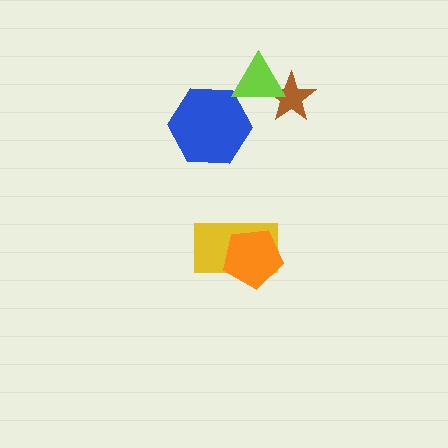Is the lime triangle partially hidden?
No, no other shape covers it.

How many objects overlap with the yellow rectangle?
1 object overlaps with the yellow rectangle.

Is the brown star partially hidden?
Yes, it is partially covered by another shape.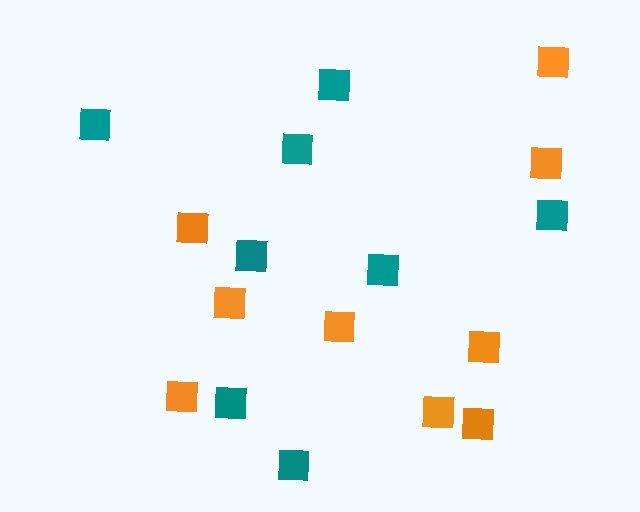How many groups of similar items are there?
There are 2 groups: one group of teal squares (8) and one group of orange squares (9).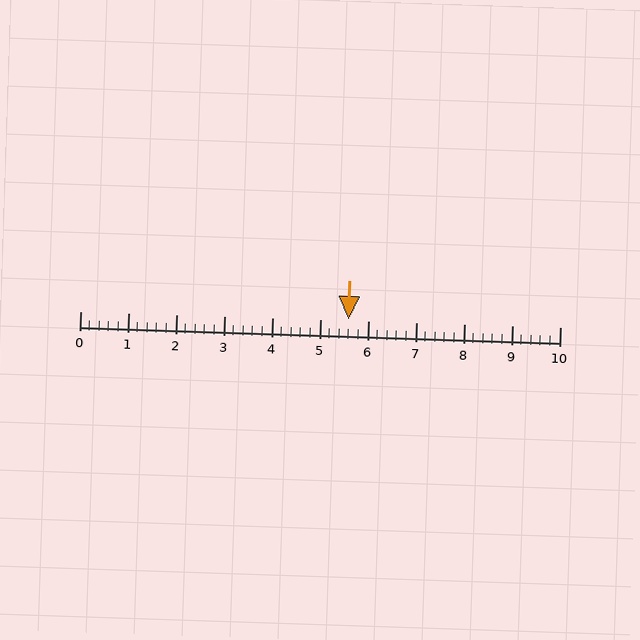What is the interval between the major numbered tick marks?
The major tick marks are spaced 1 units apart.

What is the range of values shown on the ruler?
The ruler shows values from 0 to 10.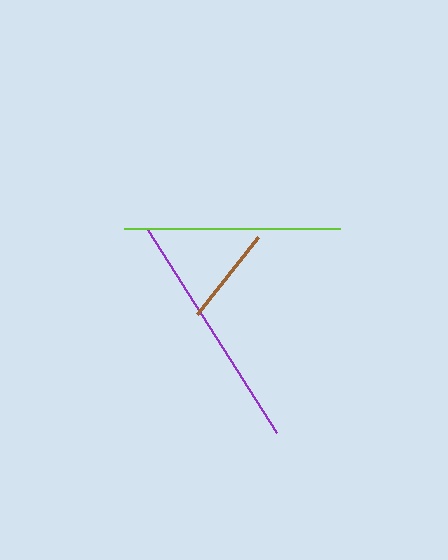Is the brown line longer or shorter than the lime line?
The lime line is longer than the brown line.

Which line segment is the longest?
The purple line is the longest at approximately 240 pixels.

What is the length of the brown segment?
The brown segment is approximately 98 pixels long.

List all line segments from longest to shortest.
From longest to shortest: purple, lime, brown.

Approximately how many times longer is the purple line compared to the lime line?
The purple line is approximately 1.1 times the length of the lime line.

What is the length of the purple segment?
The purple segment is approximately 240 pixels long.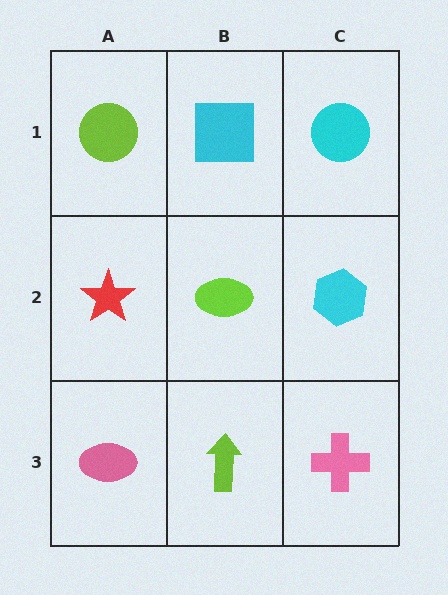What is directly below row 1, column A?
A red star.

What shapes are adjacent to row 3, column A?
A red star (row 2, column A), a lime arrow (row 3, column B).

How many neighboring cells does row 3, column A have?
2.